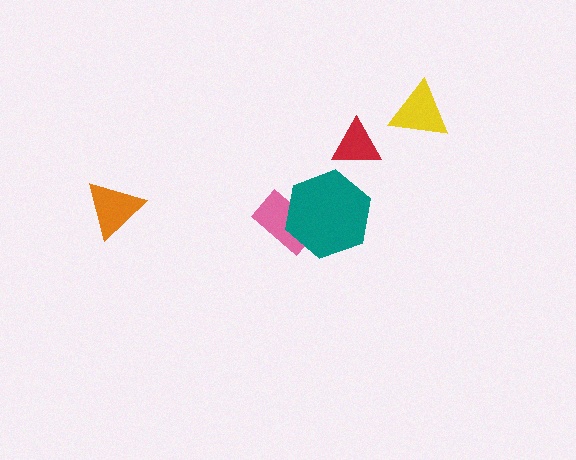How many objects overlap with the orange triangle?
0 objects overlap with the orange triangle.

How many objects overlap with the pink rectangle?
1 object overlaps with the pink rectangle.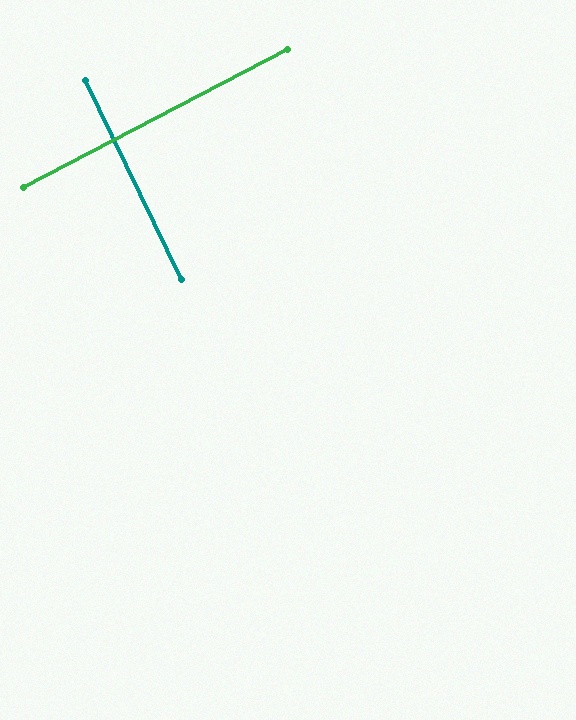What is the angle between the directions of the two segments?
Approximately 88 degrees.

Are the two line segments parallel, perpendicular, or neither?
Perpendicular — they meet at approximately 88°.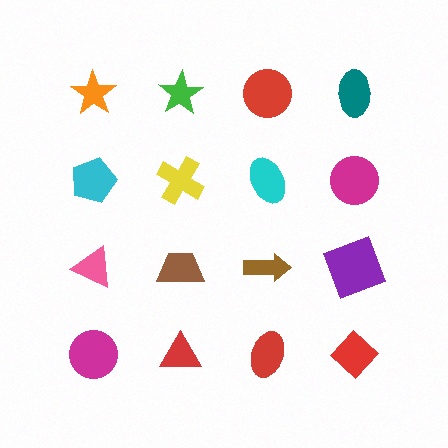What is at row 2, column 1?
A cyan pentagon.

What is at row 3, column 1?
A pink triangle.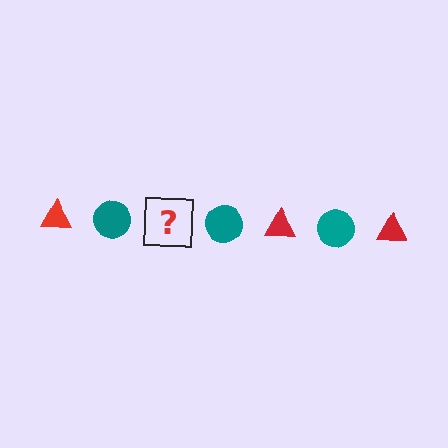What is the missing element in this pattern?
The missing element is a red triangle.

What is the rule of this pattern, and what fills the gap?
The rule is that the pattern alternates between red triangle and teal circle. The gap should be filled with a red triangle.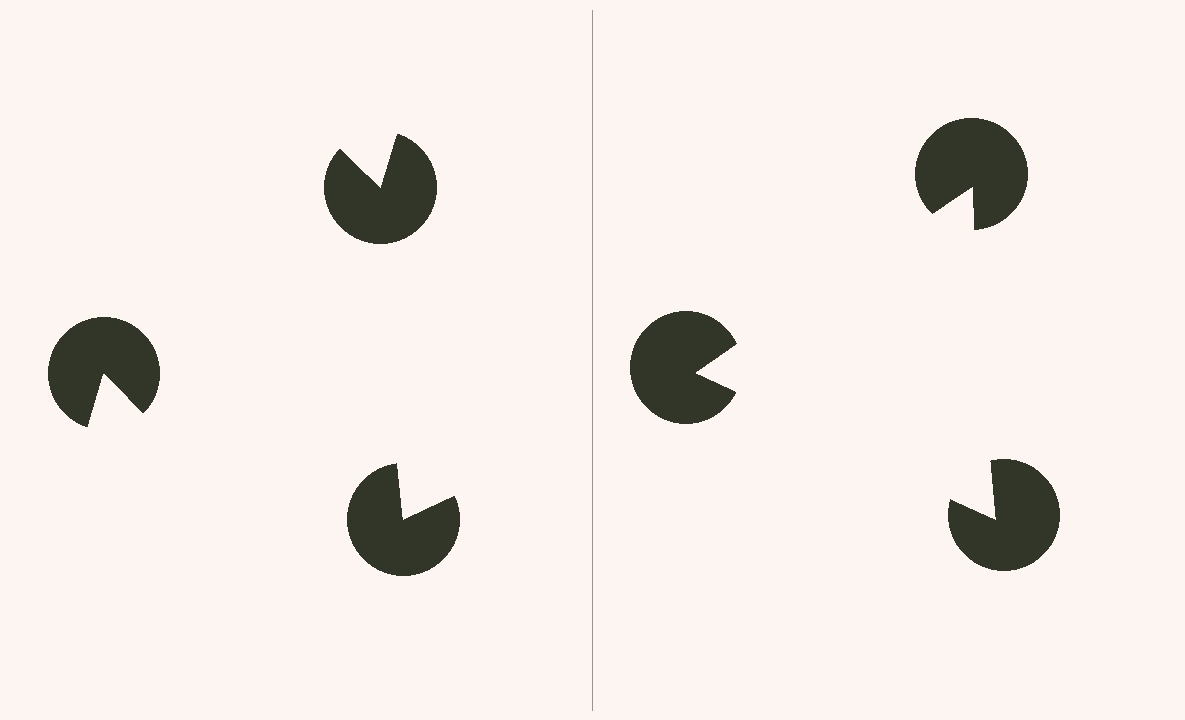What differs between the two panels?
The pac-man discs are positioned identically on both sides; only the wedge orientations differ. On the right they align to a triangle; on the left they are misaligned.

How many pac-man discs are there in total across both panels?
6 — 3 on each side.